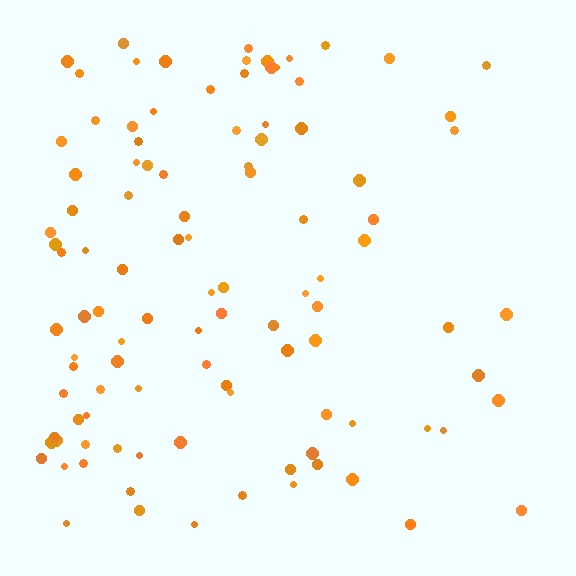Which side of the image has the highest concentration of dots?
The left.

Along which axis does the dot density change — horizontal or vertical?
Horizontal.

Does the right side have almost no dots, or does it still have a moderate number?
Still a moderate number, just noticeably fewer than the left.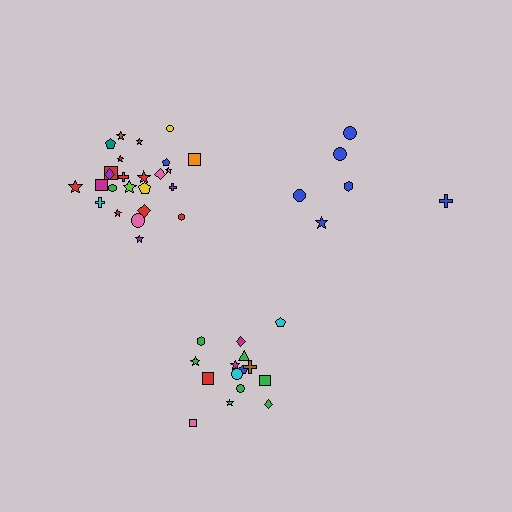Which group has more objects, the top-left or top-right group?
The top-left group.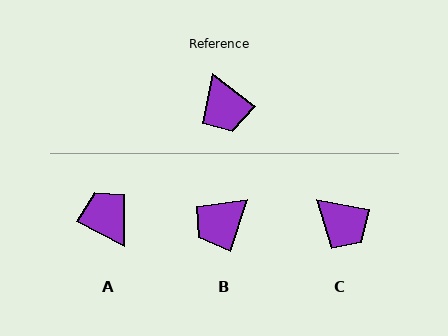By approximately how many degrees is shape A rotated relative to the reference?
Approximately 169 degrees clockwise.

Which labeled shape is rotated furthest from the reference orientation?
A, about 169 degrees away.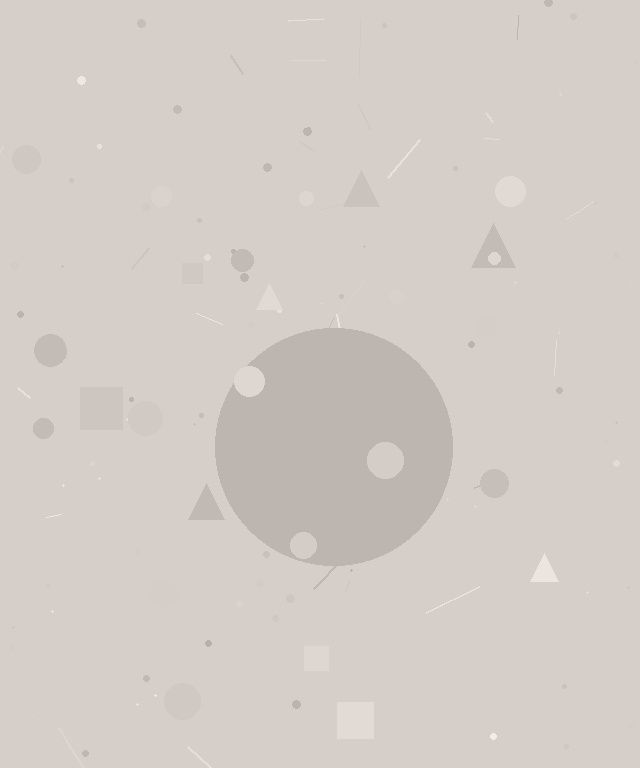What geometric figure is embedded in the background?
A circle is embedded in the background.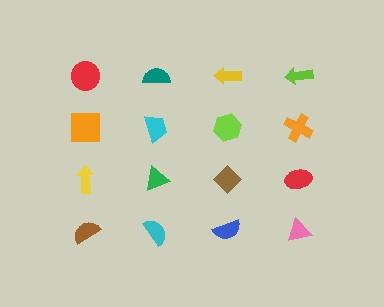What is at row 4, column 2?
A cyan semicircle.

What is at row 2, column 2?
A cyan trapezoid.